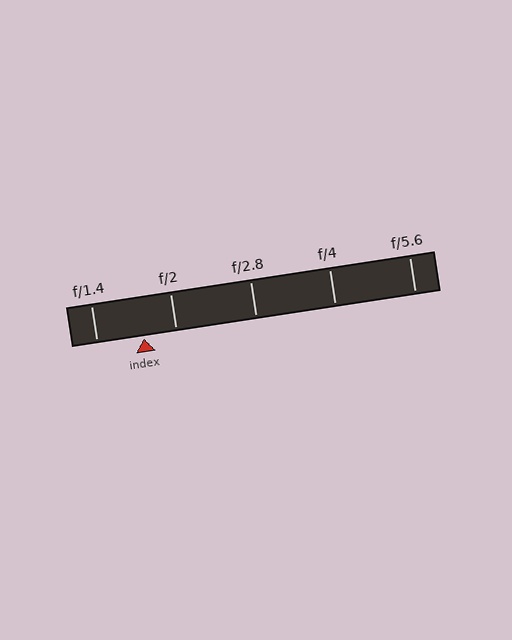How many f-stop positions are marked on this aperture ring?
There are 5 f-stop positions marked.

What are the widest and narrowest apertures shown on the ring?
The widest aperture shown is f/1.4 and the narrowest is f/5.6.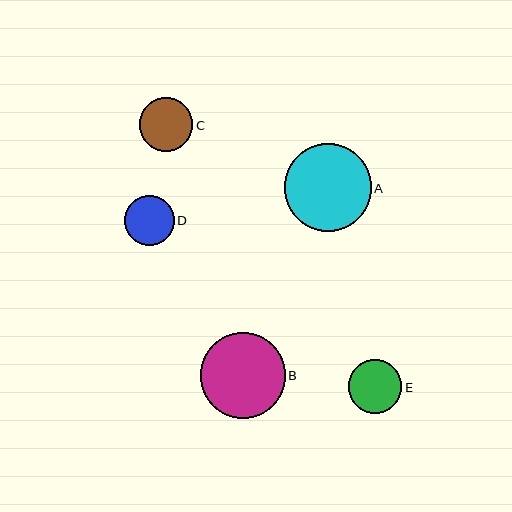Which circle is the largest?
Circle A is the largest with a size of approximately 87 pixels.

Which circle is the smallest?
Circle D is the smallest with a size of approximately 50 pixels.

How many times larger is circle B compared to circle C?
Circle B is approximately 1.6 times the size of circle C.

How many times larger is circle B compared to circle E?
Circle B is approximately 1.6 times the size of circle E.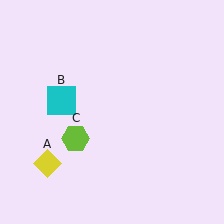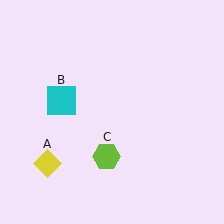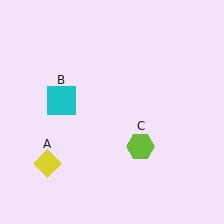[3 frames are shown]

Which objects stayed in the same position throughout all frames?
Yellow diamond (object A) and cyan square (object B) remained stationary.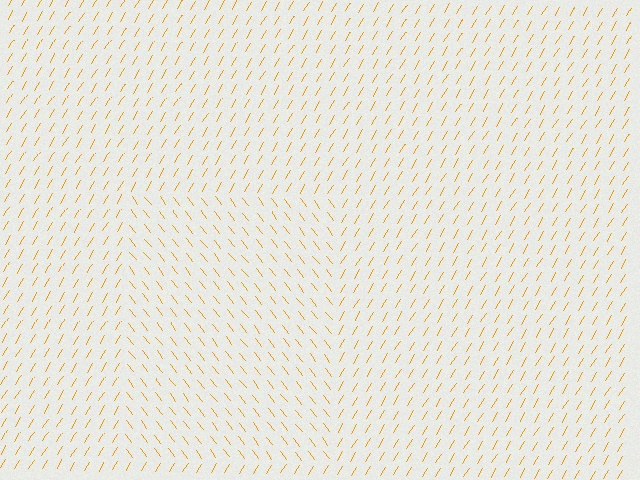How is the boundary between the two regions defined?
The boundary is defined purely by a change in line orientation (approximately 69 degrees difference). All lines are the same color and thickness.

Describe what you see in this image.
The image is filled with small orange line segments. A rectangle region in the image has lines oriented differently from the surrounding lines, creating a visible texture boundary.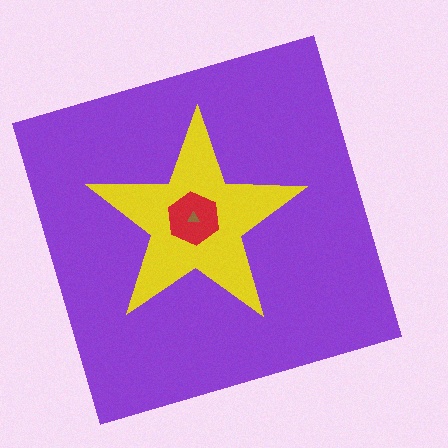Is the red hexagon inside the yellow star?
Yes.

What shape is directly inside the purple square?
The yellow star.